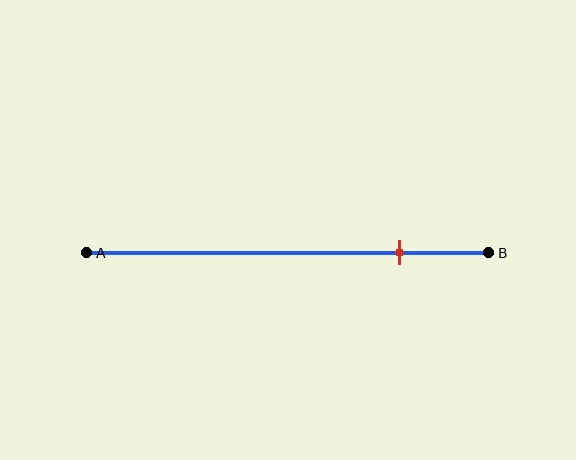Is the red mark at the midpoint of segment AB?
No, the mark is at about 80% from A, not at the 50% midpoint.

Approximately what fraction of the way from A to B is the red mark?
The red mark is approximately 80% of the way from A to B.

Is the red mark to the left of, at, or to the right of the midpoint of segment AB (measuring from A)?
The red mark is to the right of the midpoint of segment AB.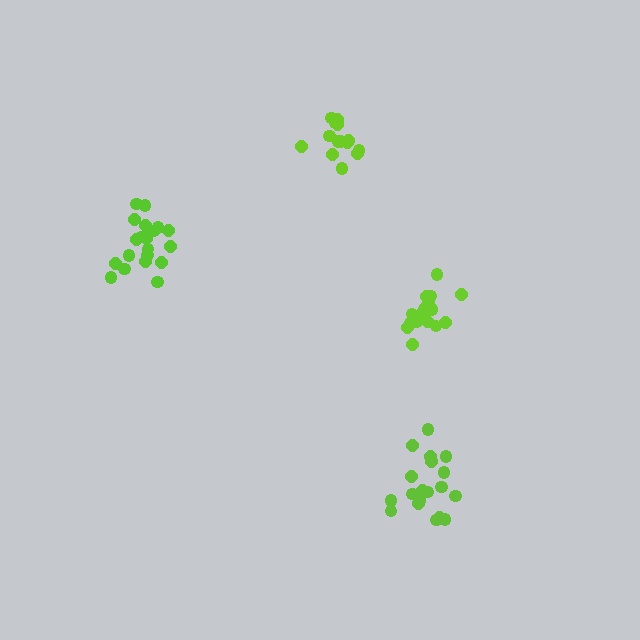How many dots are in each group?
Group 1: 18 dots, Group 2: 19 dots, Group 3: 20 dots, Group 4: 15 dots (72 total).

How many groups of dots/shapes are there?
There are 4 groups.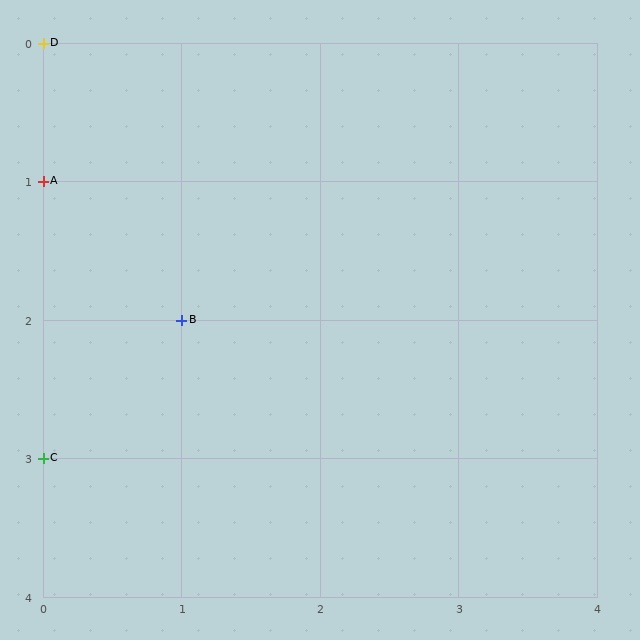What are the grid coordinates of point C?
Point C is at grid coordinates (0, 3).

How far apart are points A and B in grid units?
Points A and B are 1 column and 1 row apart (about 1.4 grid units diagonally).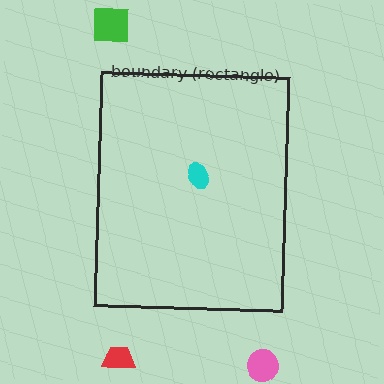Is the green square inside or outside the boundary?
Outside.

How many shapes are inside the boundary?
1 inside, 3 outside.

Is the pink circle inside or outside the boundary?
Outside.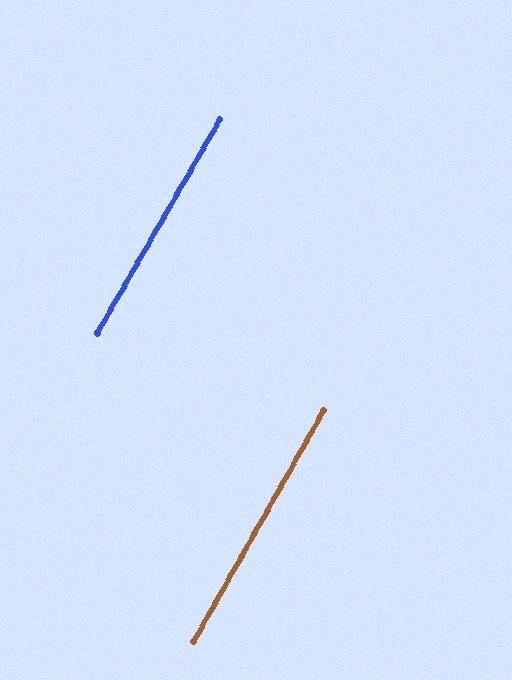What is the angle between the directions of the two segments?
Approximately 1 degree.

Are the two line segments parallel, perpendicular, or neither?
Parallel — their directions differ by only 0.6°.